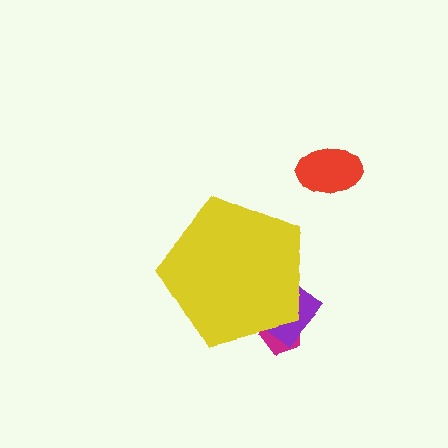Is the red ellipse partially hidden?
No, the red ellipse is fully visible.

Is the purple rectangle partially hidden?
Yes, the purple rectangle is partially hidden behind the yellow pentagon.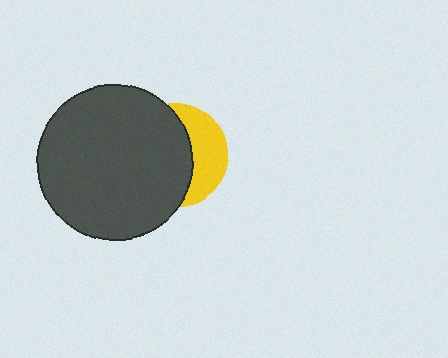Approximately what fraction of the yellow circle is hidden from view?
Roughly 63% of the yellow circle is hidden behind the dark gray circle.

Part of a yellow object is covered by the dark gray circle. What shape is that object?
It is a circle.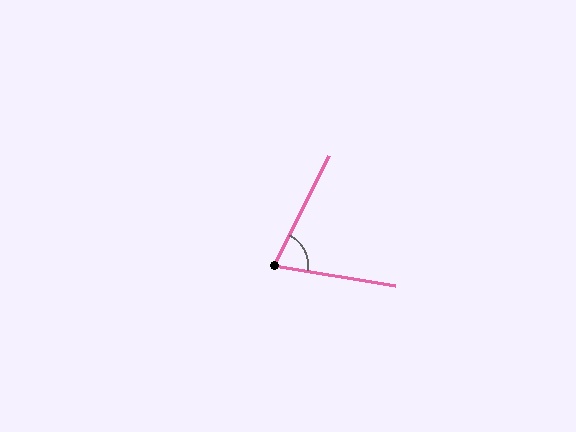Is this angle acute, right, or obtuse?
It is acute.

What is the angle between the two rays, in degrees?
Approximately 73 degrees.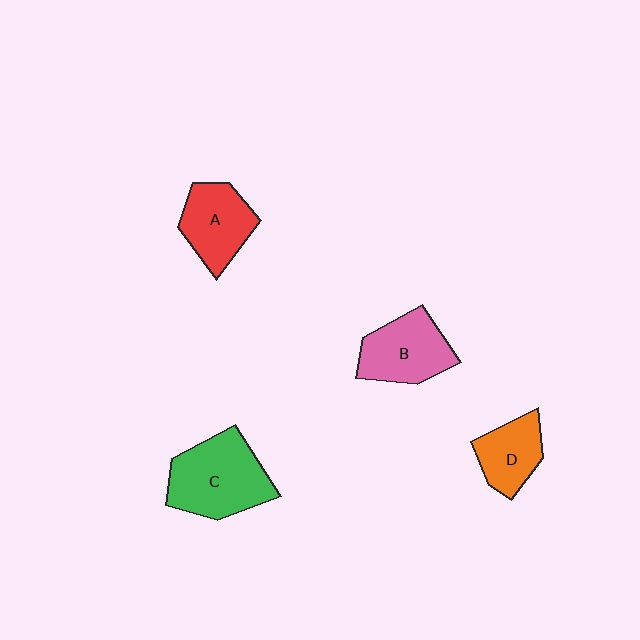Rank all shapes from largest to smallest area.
From largest to smallest: C (green), B (pink), A (red), D (orange).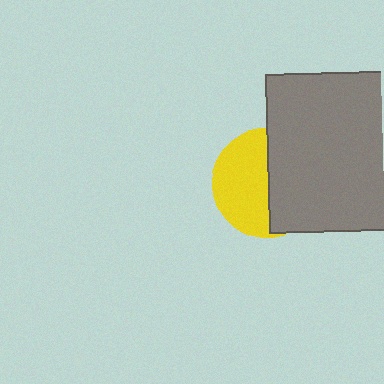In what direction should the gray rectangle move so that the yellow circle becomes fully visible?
The gray rectangle should move right. That is the shortest direction to clear the overlap and leave the yellow circle fully visible.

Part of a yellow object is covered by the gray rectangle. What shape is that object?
It is a circle.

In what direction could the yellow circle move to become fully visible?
The yellow circle could move left. That would shift it out from behind the gray rectangle entirely.